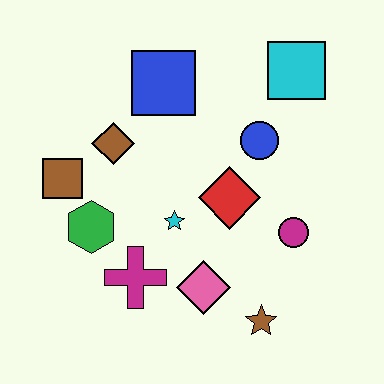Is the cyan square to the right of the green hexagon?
Yes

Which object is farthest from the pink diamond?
The cyan square is farthest from the pink diamond.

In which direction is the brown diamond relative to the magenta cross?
The brown diamond is above the magenta cross.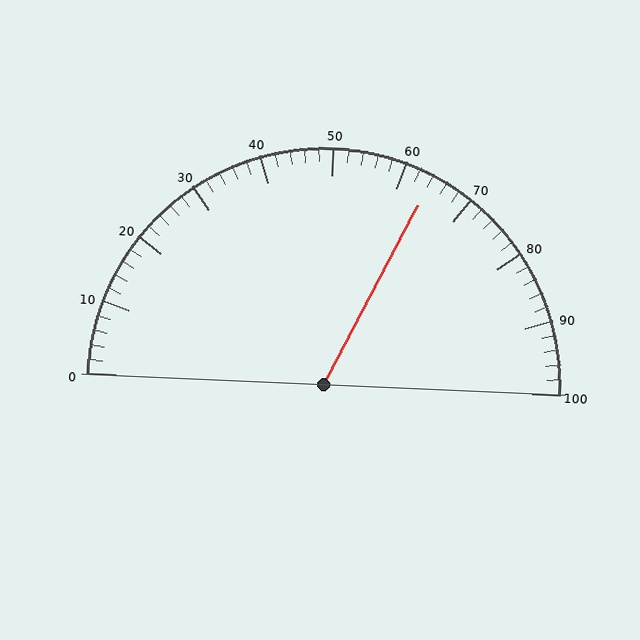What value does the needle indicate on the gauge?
The needle indicates approximately 64.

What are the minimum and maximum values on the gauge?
The gauge ranges from 0 to 100.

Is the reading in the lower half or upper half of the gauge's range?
The reading is in the upper half of the range (0 to 100).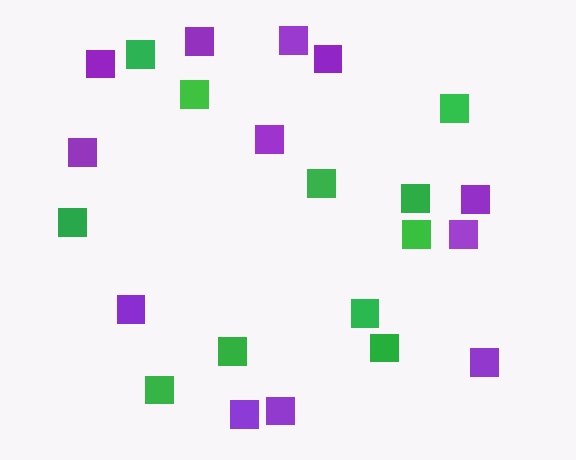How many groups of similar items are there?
There are 2 groups: one group of green squares (11) and one group of purple squares (12).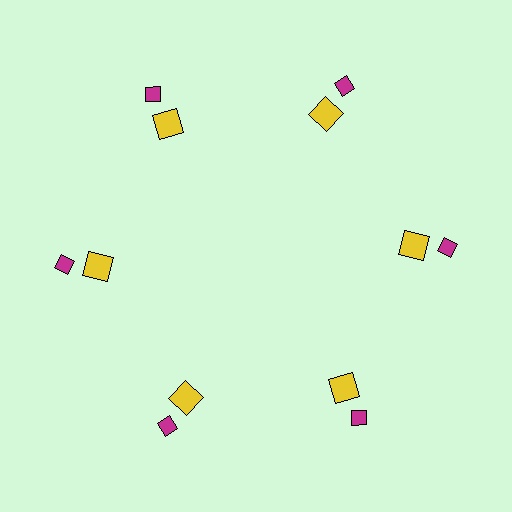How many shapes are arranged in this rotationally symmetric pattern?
There are 12 shapes, arranged in 6 groups of 2.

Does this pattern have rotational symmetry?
Yes, this pattern has 6-fold rotational symmetry. It looks the same after rotating 60 degrees around the center.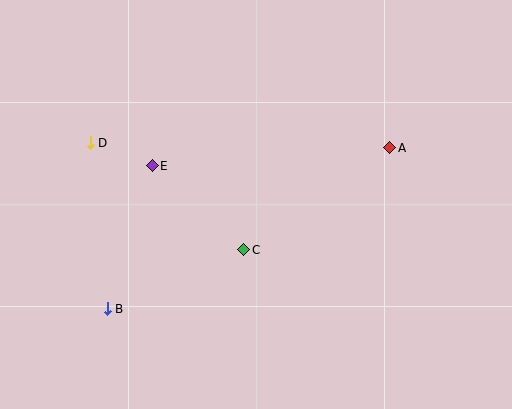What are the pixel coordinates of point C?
Point C is at (244, 250).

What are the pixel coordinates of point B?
Point B is at (107, 309).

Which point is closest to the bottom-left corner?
Point B is closest to the bottom-left corner.